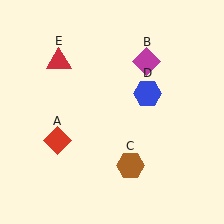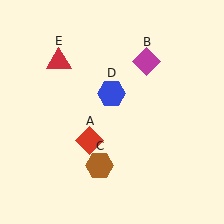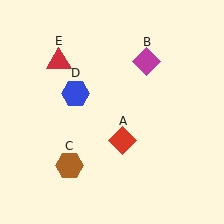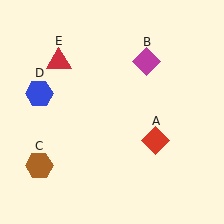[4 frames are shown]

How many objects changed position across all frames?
3 objects changed position: red diamond (object A), brown hexagon (object C), blue hexagon (object D).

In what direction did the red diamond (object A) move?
The red diamond (object A) moved right.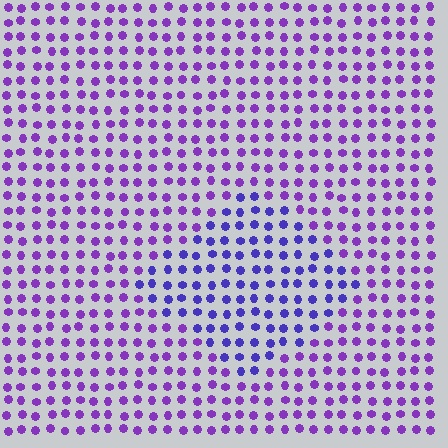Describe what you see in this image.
The image is filled with small purple elements in a uniform arrangement. A diamond-shaped region is visible where the elements are tinted to a slightly different hue, forming a subtle color boundary.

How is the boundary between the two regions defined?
The boundary is defined purely by a slight shift in hue (about 28 degrees). Spacing, size, and orientation are identical on both sides.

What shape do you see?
I see a diamond.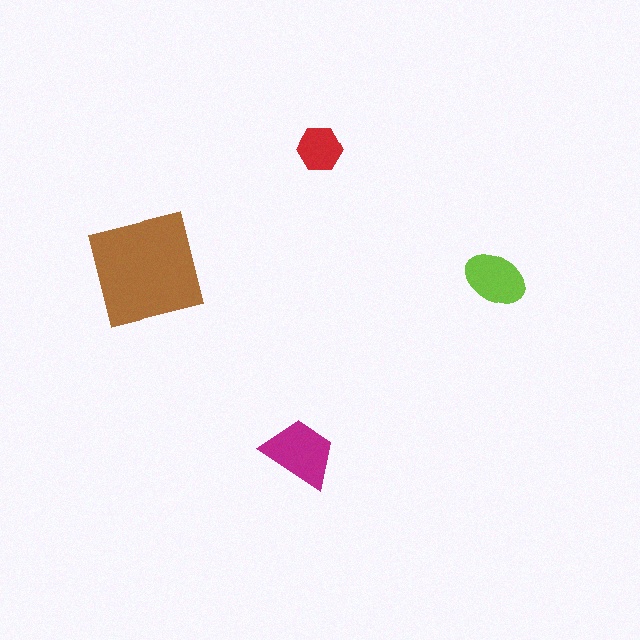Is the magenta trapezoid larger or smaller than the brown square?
Smaller.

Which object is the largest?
The brown square.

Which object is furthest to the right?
The lime ellipse is rightmost.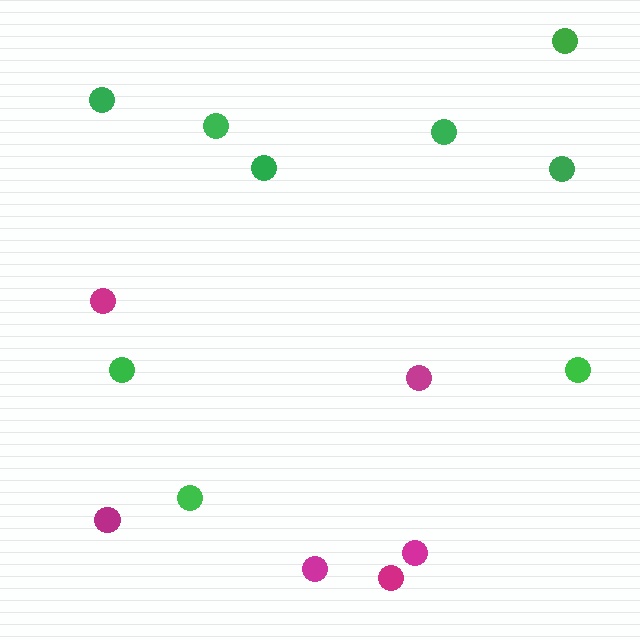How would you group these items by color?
There are 2 groups: one group of green circles (9) and one group of magenta circles (6).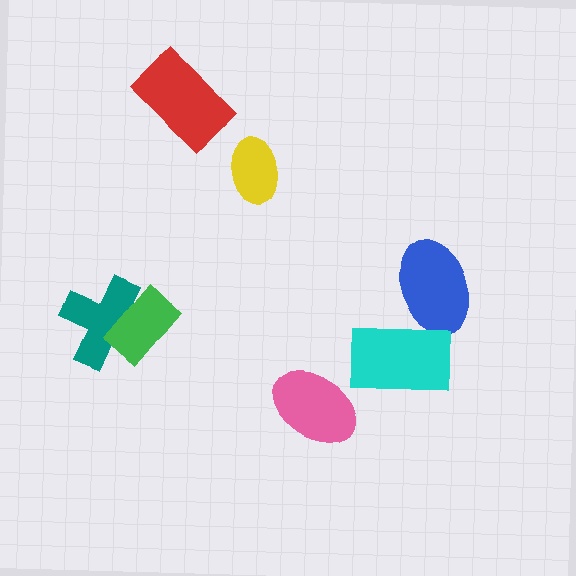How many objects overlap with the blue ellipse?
1 object overlaps with the blue ellipse.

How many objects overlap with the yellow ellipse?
0 objects overlap with the yellow ellipse.